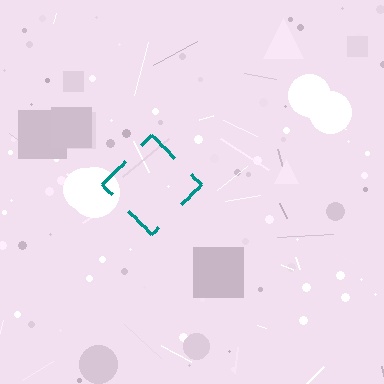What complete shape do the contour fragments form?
The contour fragments form a diamond.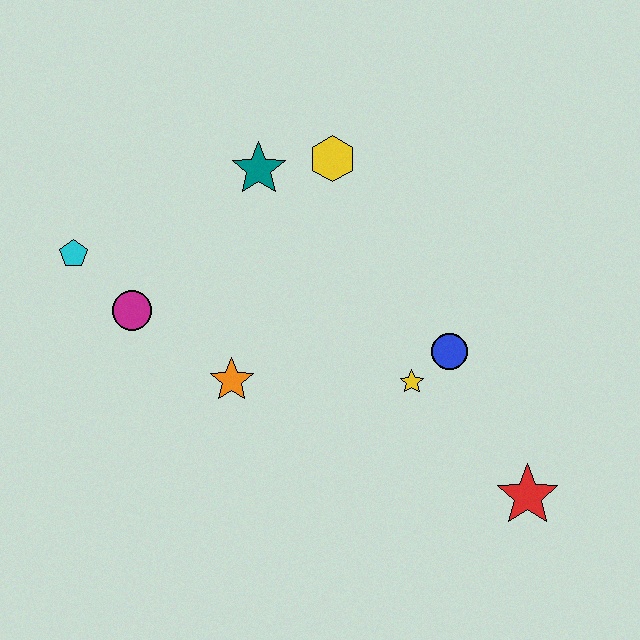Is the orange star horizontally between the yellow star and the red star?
No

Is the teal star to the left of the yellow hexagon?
Yes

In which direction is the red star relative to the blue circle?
The red star is below the blue circle.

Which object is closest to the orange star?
The magenta circle is closest to the orange star.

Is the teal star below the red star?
No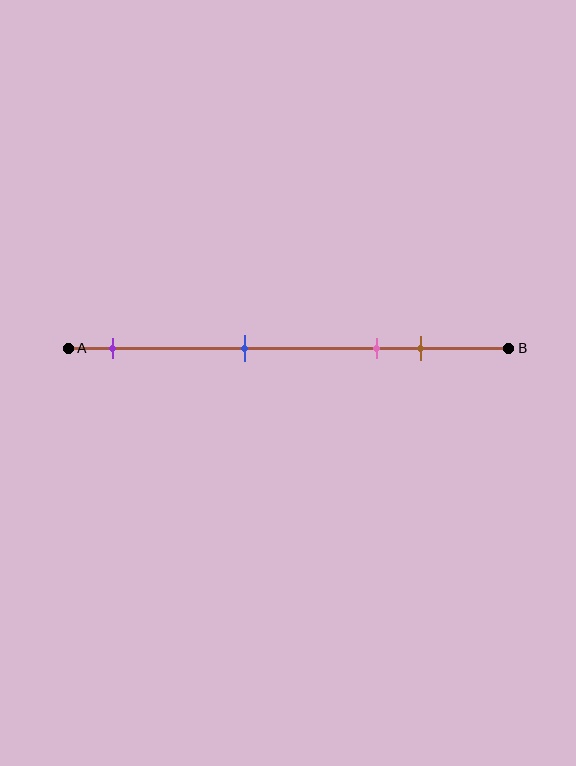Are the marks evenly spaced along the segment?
No, the marks are not evenly spaced.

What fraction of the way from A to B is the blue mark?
The blue mark is approximately 40% (0.4) of the way from A to B.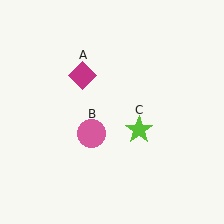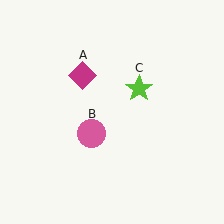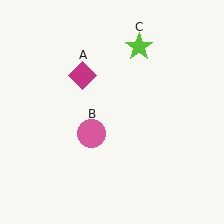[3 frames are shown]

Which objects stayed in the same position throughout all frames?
Magenta diamond (object A) and pink circle (object B) remained stationary.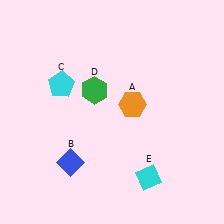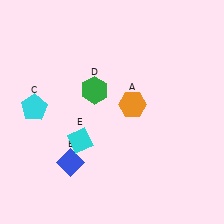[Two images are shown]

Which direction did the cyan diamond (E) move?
The cyan diamond (E) moved left.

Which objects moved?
The objects that moved are: the cyan pentagon (C), the cyan diamond (E).